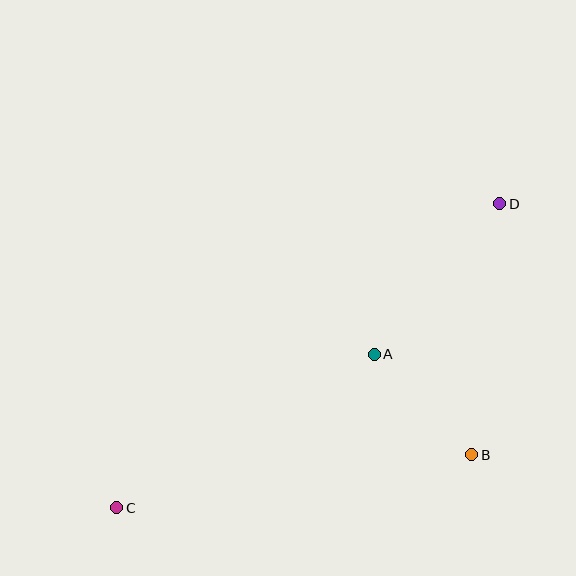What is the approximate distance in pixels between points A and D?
The distance between A and D is approximately 196 pixels.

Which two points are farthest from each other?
Points C and D are farthest from each other.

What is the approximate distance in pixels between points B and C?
The distance between B and C is approximately 359 pixels.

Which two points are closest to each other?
Points A and B are closest to each other.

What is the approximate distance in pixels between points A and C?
The distance between A and C is approximately 300 pixels.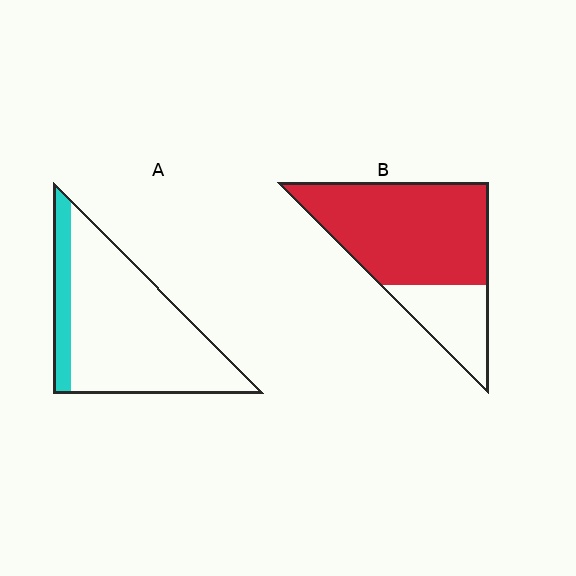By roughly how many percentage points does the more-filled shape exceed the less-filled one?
By roughly 55 percentage points (B over A).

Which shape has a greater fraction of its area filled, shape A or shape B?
Shape B.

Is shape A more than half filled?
No.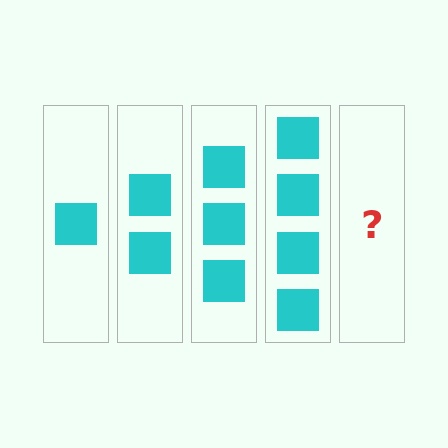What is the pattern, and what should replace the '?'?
The pattern is that each step adds one more square. The '?' should be 5 squares.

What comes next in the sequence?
The next element should be 5 squares.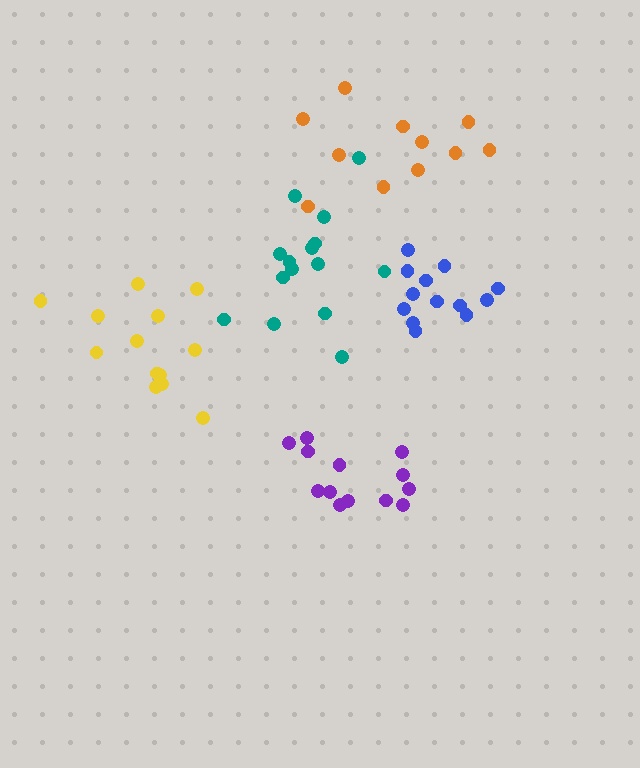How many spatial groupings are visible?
There are 5 spatial groupings.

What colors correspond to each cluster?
The clusters are colored: orange, yellow, purple, teal, blue.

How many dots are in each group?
Group 1: 11 dots, Group 2: 13 dots, Group 3: 13 dots, Group 4: 15 dots, Group 5: 13 dots (65 total).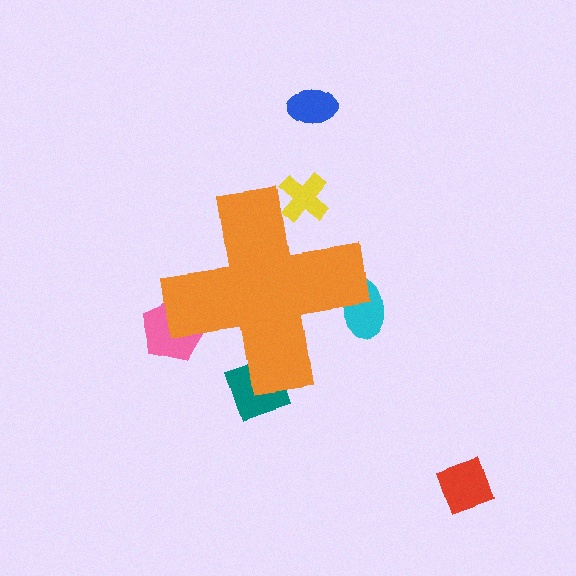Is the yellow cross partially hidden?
Yes, the yellow cross is partially hidden behind the orange cross.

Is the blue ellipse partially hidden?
No, the blue ellipse is fully visible.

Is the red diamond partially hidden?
No, the red diamond is fully visible.